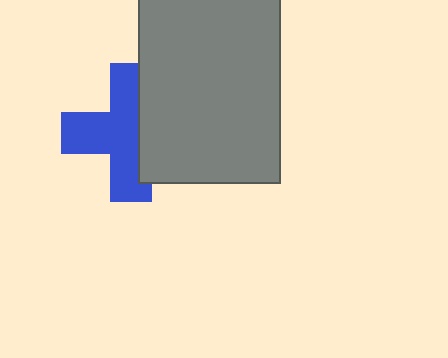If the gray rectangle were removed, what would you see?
You would see the complete blue cross.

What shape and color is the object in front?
The object in front is a gray rectangle.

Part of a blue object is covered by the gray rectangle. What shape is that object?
It is a cross.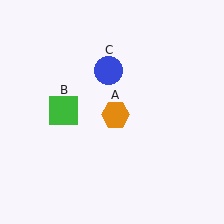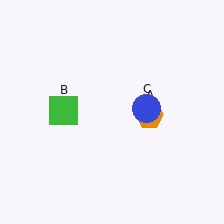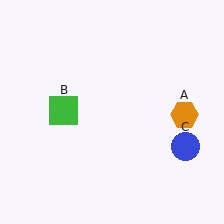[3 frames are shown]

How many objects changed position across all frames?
2 objects changed position: orange hexagon (object A), blue circle (object C).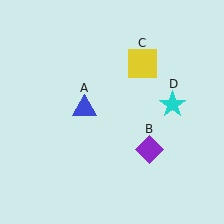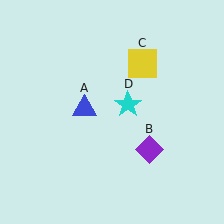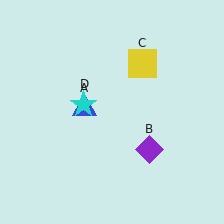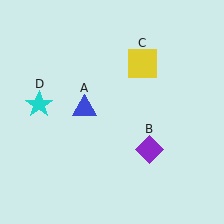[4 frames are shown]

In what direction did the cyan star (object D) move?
The cyan star (object D) moved left.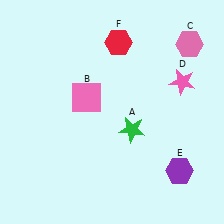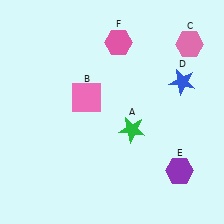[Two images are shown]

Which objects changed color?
D changed from pink to blue. F changed from red to pink.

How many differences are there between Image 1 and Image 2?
There are 2 differences between the two images.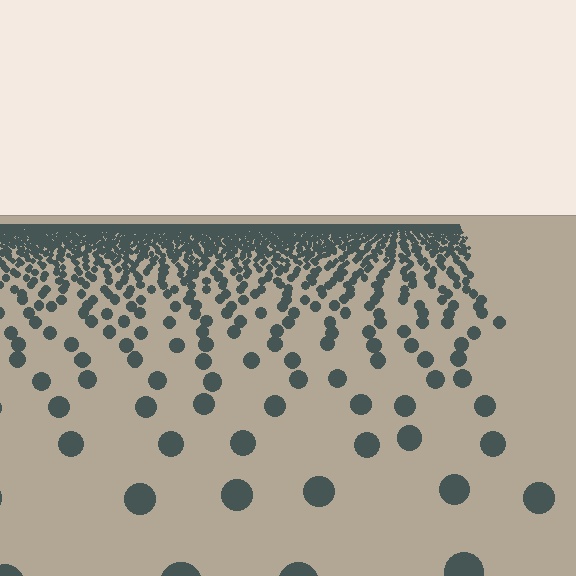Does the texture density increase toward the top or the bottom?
Density increases toward the top.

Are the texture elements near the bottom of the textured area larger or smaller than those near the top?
Larger. Near the bottom, elements are closer to the viewer and appear at a bigger on-screen size.